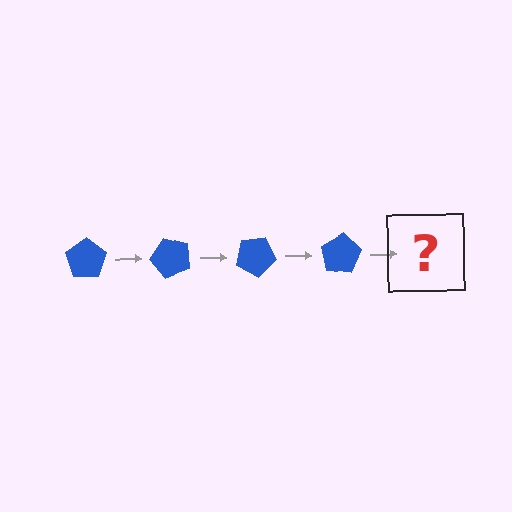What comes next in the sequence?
The next element should be a blue pentagon rotated 200 degrees.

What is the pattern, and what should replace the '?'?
The pattern is that the pentagon rotates 50 degrees each step. The '?' should be a blue pentagon rotated 200 degrees.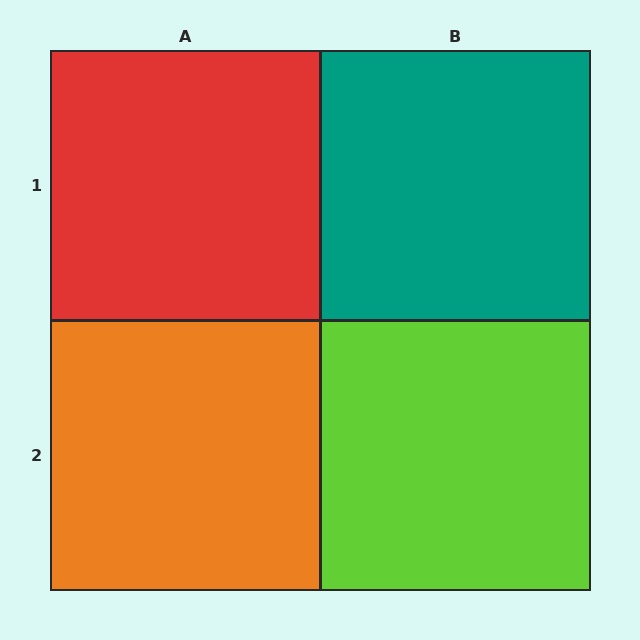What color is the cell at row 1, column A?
Red.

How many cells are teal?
1 cell is teal.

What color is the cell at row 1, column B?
Teal.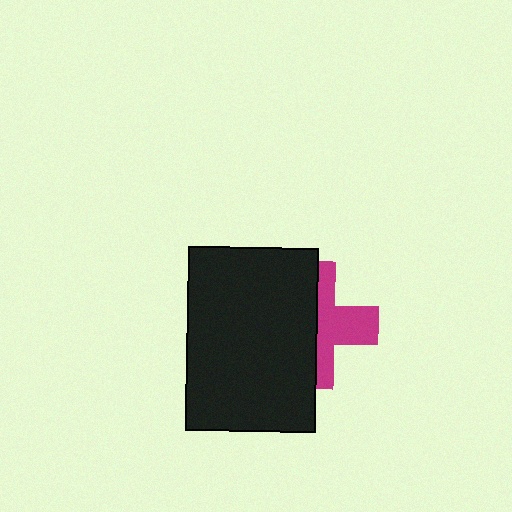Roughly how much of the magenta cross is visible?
About half of it is visible (roughly 45%).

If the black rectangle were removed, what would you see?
You would see the complete magenta cross.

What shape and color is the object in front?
The object in front is a black rectangle.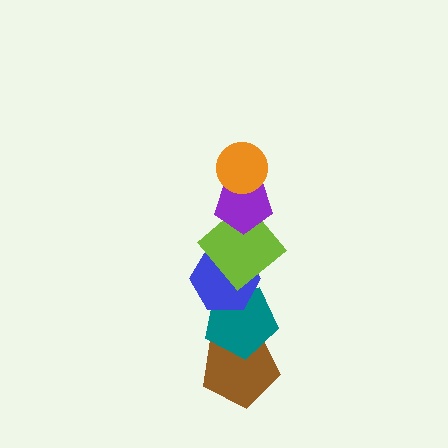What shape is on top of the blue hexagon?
The lime diamond is on top of the blue hexagon.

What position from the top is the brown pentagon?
The brown pentagon is 6th from the top.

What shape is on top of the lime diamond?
The purple pentagon is on top of the lime diamond.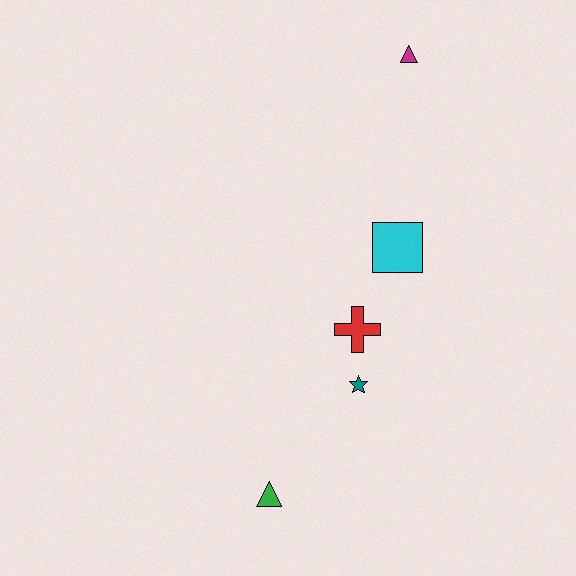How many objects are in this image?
There are 5 objects.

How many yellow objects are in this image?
There are no yellow objects.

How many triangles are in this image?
There are 2 triangles.